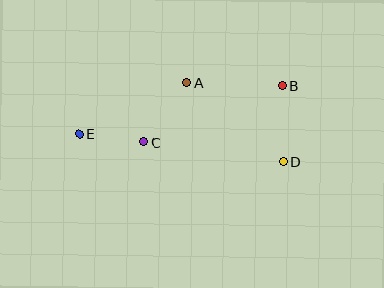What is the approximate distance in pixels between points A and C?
The distance between A and C is approximately 73 pixels.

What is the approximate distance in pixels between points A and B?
The distance between A and B is approximately 95 pixels.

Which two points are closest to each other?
Points C and E are closest to each other.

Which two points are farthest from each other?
Points B and E are farthest from each other.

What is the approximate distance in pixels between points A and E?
The distance between A and E is approximately 119 pixels.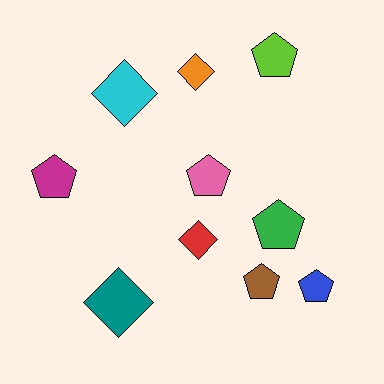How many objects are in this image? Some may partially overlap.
There are 10 objects.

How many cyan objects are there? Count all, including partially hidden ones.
There is 1 cyan object.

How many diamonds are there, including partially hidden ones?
There are 4 diamonds.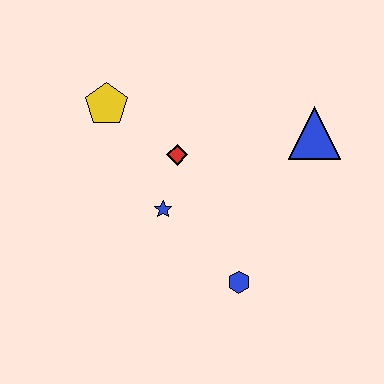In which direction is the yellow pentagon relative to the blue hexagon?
The yellow pentagon is above the blue hexagon.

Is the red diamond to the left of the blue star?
No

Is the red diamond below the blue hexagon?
No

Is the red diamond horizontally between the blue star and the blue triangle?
Yes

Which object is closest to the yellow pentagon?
The red diamond is closest to the yellow pentagon.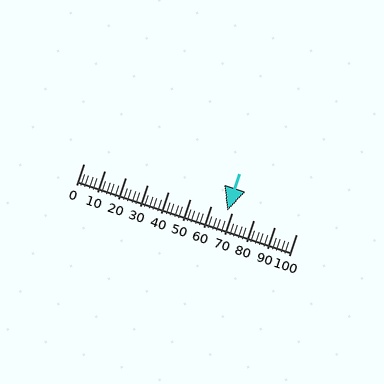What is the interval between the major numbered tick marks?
The major tick marks are spaced 10 units apart.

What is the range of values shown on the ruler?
The ruler shows values from 0 to 100.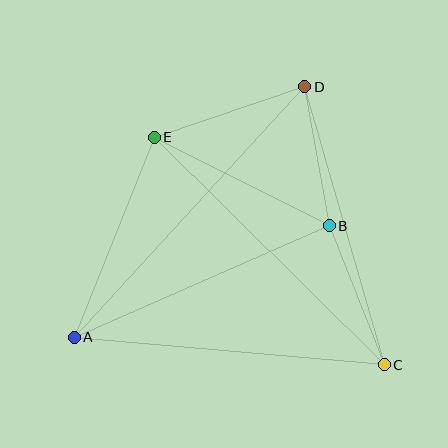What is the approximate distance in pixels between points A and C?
The distance between A and C is approximately 311 pixels.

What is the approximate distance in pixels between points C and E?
The distance between C and E is approximately 323 pixels.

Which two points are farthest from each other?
Points A and D are farthest from each other.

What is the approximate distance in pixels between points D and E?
The distance between D and E is approximately 159 pixels.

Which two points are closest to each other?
Points B and D are closest to each other.